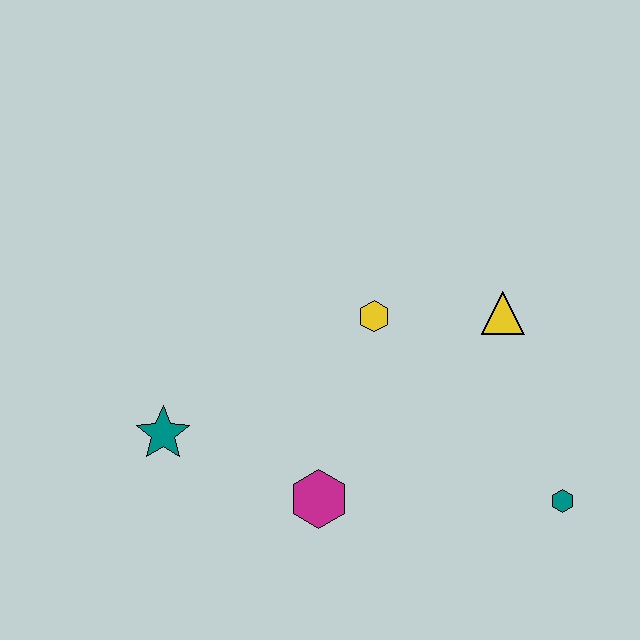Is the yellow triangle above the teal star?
Yes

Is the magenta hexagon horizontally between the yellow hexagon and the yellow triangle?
No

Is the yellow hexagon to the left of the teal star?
No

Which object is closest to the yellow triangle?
The yellow hexagon is closest to the yellow triangle.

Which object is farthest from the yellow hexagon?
The teal hexagon is farthest from the yellow hexagon.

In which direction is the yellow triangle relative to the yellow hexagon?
The yellow triangle is to the right of the yellow hexagon.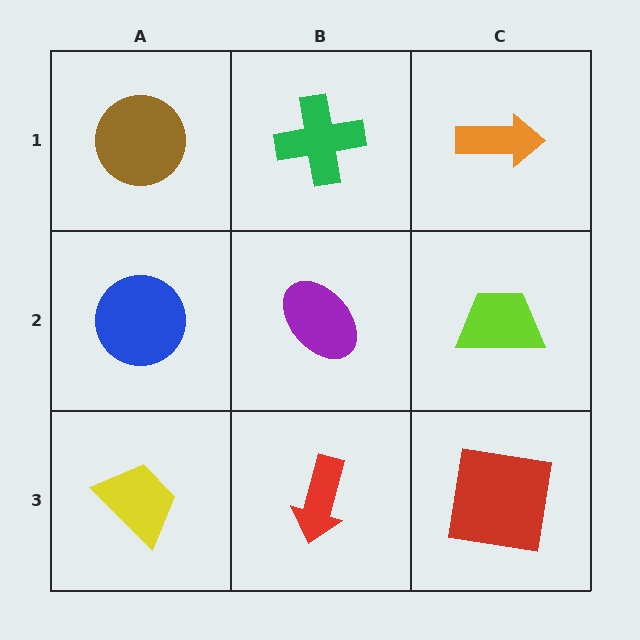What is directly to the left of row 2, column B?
A blue circle.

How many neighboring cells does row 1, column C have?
2.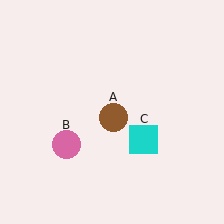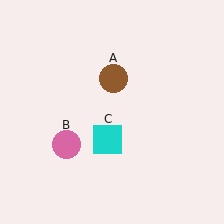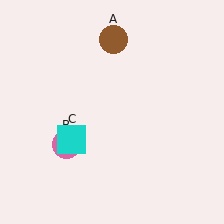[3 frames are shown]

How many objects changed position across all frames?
2 objects changed position: brown circle (object A), cyan square (object C).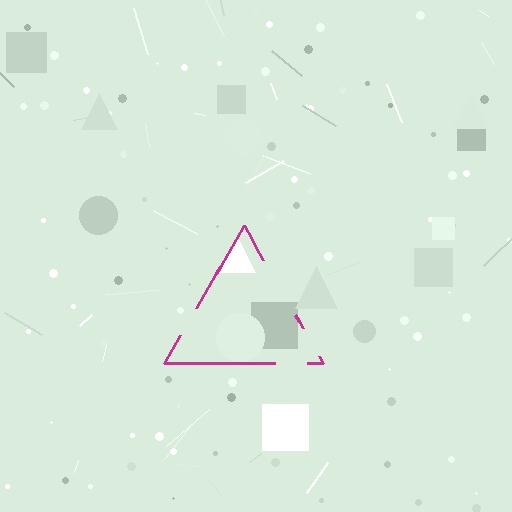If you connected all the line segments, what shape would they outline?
They would outline a triangle.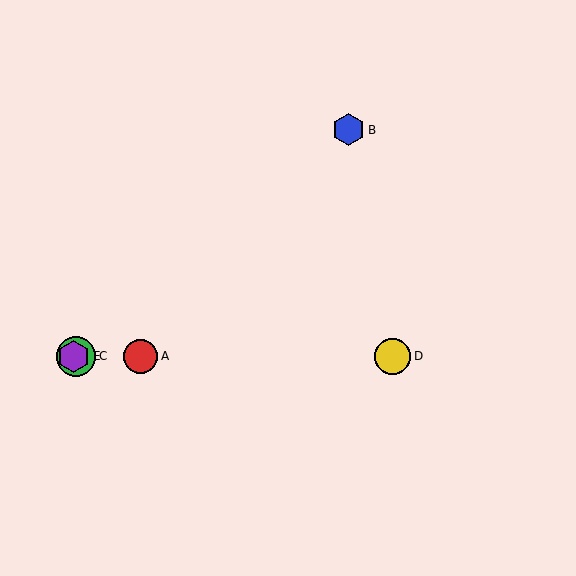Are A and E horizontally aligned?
Yes, both are at y≈356.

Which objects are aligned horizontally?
Objects A, C, D, E are aligned horizontally.